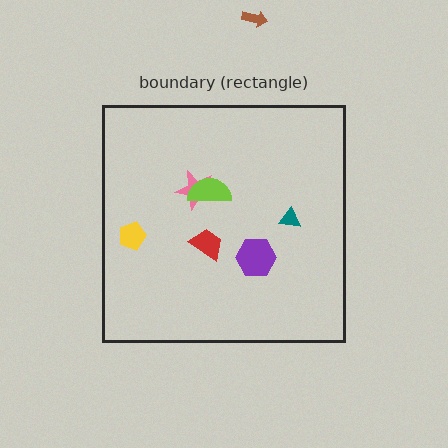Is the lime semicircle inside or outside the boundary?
Inside.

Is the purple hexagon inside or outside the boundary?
Inside.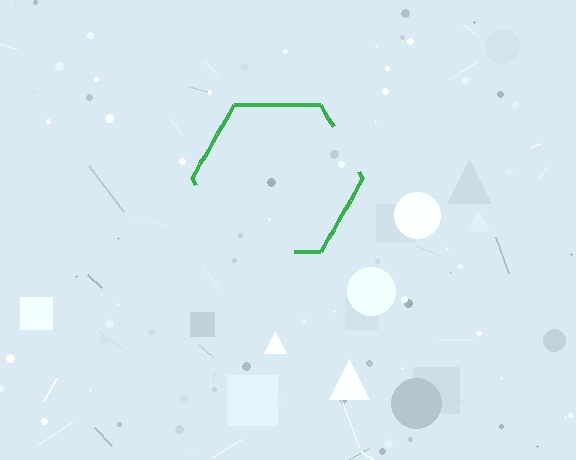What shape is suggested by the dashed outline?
The dashed outline suggests a hexagon.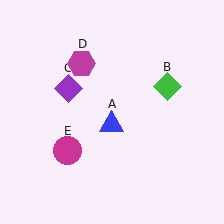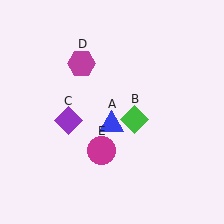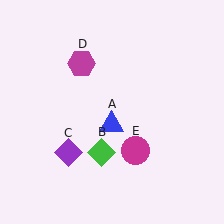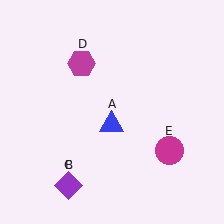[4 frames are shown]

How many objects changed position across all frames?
3 objects changed position: green diamond (object B), purple diamond (object C), magenta circle (object E).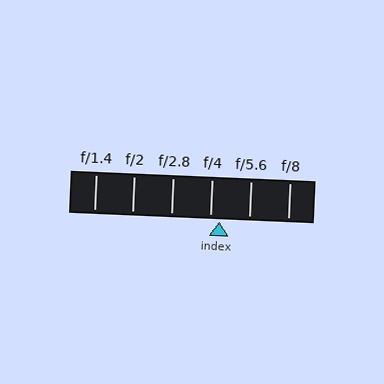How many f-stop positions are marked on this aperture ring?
There are 6 f-stop positions marked.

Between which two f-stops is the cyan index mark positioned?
The index mark is between f/4 and f/5.6.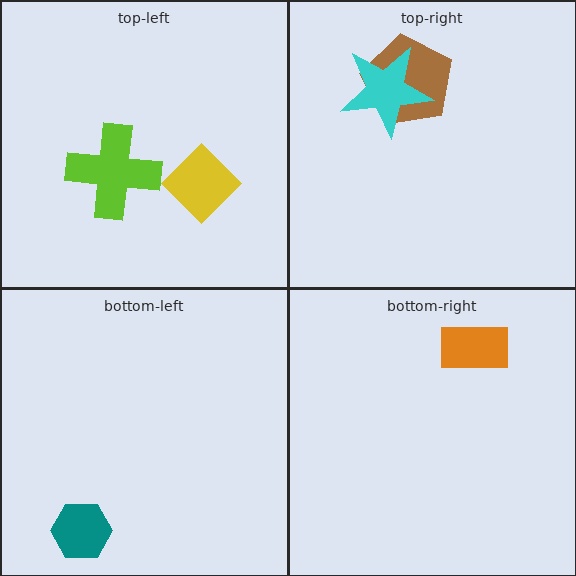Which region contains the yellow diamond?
The top-left region.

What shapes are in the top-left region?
The yellow diamond, the lime cross.